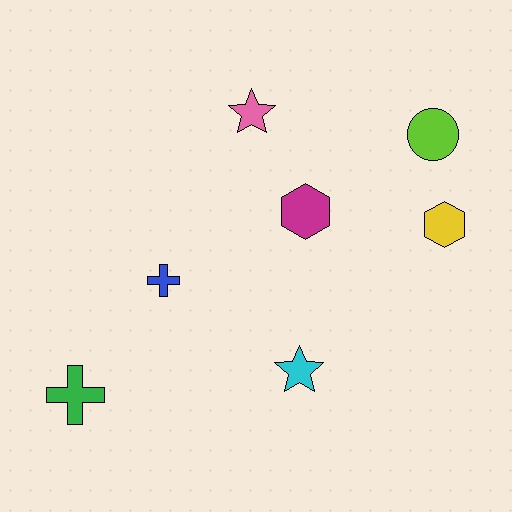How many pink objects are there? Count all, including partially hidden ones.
There is 1 pink object.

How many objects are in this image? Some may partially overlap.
There are 7 objects.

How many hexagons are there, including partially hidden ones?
There are 2 hexagons.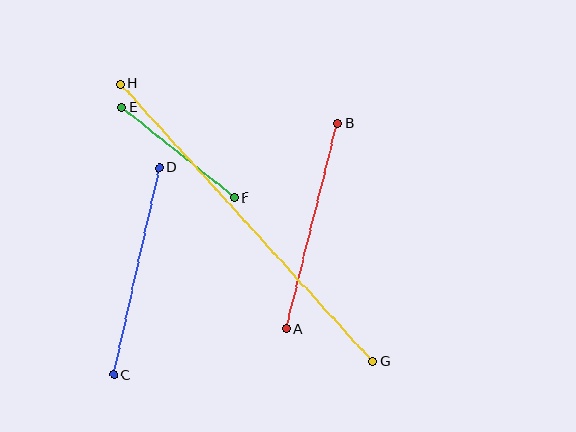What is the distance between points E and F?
The distance is approximately 144 pixels.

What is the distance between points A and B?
The distance is approximately 212 pixels.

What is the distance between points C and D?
The distance is approximately 213 pixels.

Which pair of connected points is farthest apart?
Points G and H are farthest apart.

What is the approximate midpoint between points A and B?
The midpoint is at approximately (312, 226) pixels.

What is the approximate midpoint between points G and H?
The midpoint is at approximately (247, 223) pixels.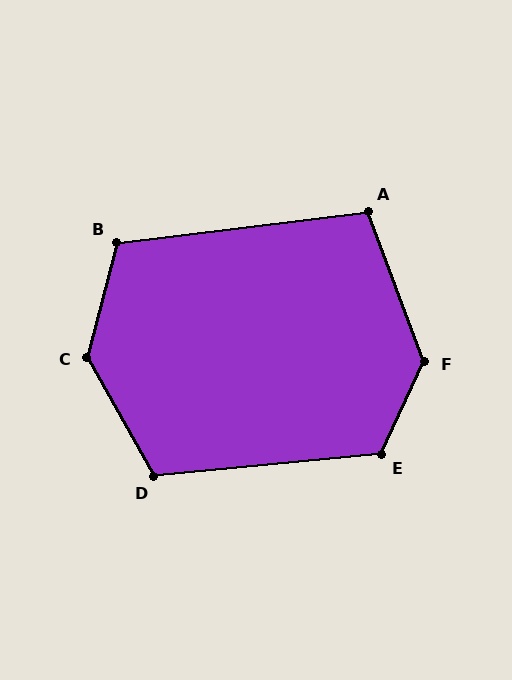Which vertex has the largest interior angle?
C, at approximately 136 degrees.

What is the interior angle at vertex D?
Approximately 114 degrees (obtuse).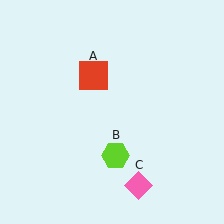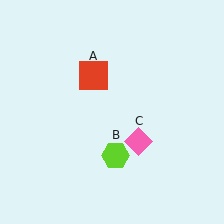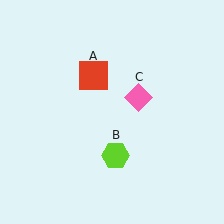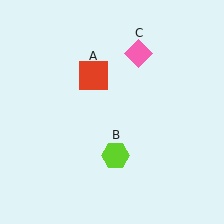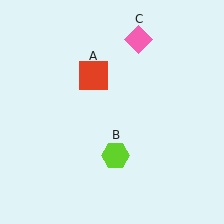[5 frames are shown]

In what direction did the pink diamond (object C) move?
The pink diamond (object C) moved up.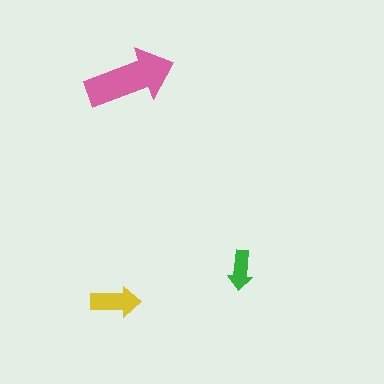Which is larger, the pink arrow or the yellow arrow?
The pink one.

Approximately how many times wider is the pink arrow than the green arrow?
About 2 times wider.